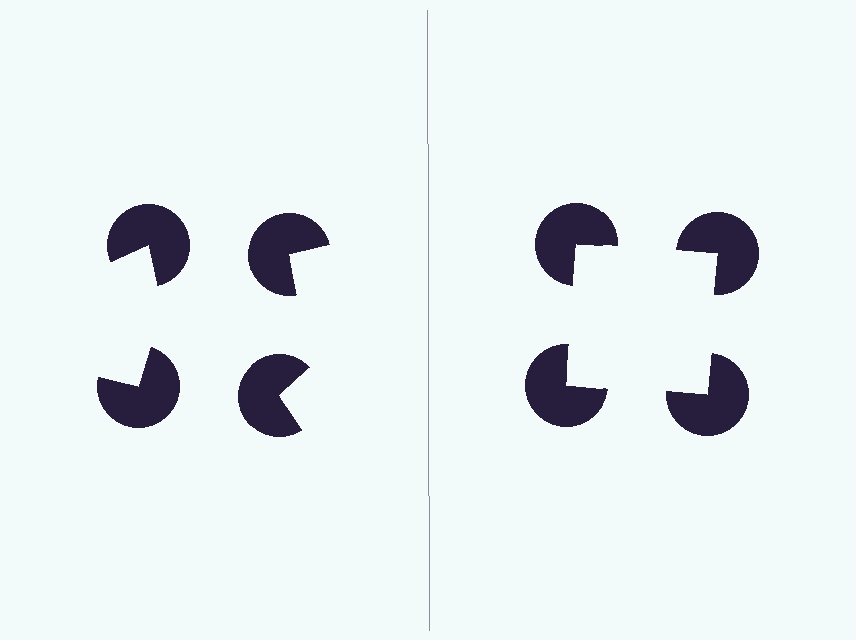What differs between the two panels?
The pac-man discs are positioned identically on both sides; only the wedge orientations differ. On the right they align to a square; on the left they are misaligned.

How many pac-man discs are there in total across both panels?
8 — 4 on each side.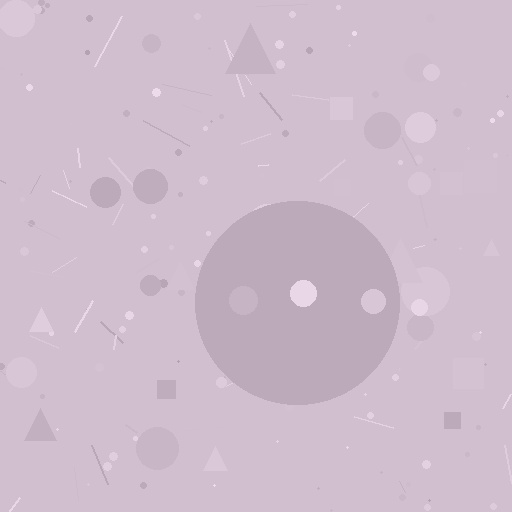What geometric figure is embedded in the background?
A circle is embedded in the background.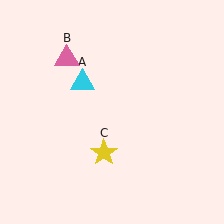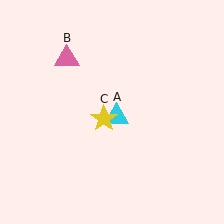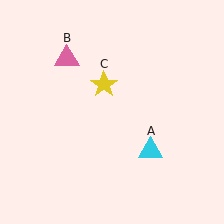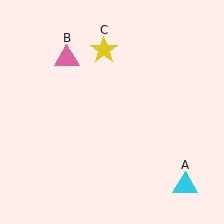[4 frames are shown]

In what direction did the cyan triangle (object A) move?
The cyan triangle (object A) moved down and to the right.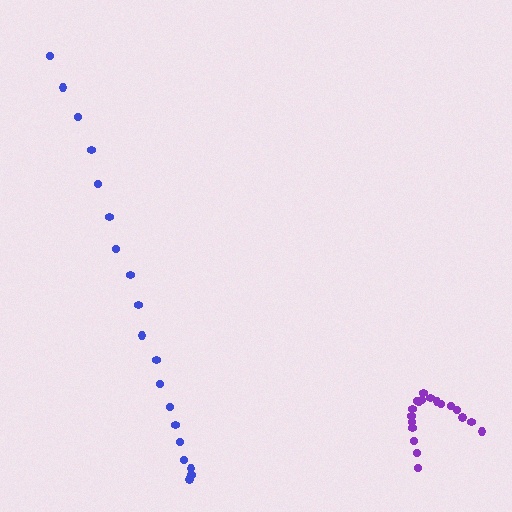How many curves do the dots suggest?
There are 2 distinct paths.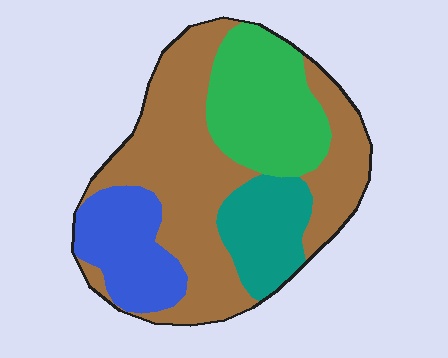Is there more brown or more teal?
Brown.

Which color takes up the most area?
Brown, at roughly 50%.